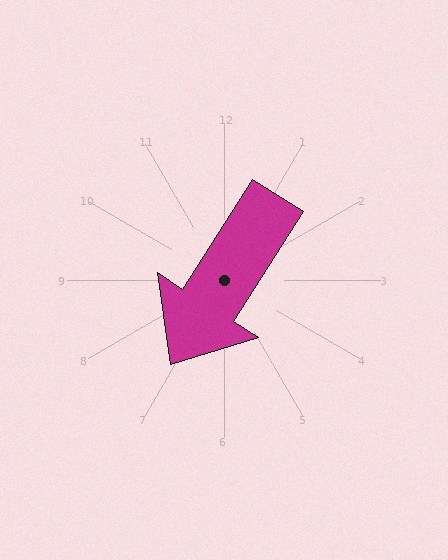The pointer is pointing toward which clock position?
Roughly 7 o'clock.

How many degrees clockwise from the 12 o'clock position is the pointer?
Approximately 213 degrees.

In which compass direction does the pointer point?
Southwest.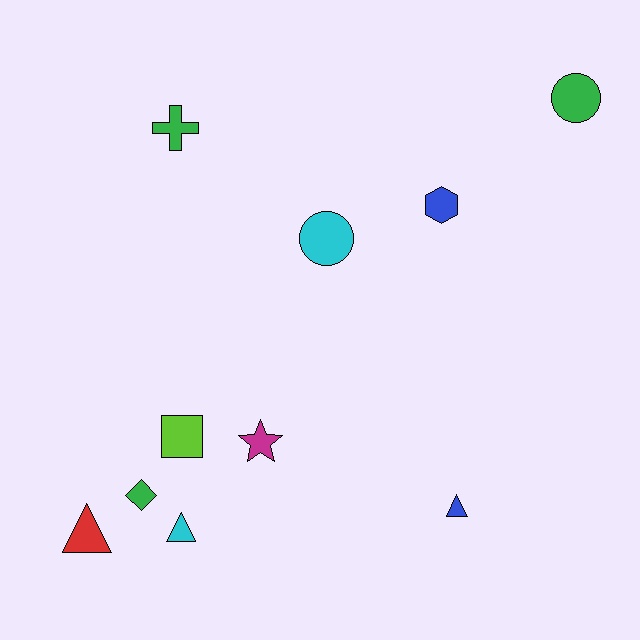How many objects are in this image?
There are 10 objects.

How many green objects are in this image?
There are 3 green objects.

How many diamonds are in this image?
There is 1 diamond.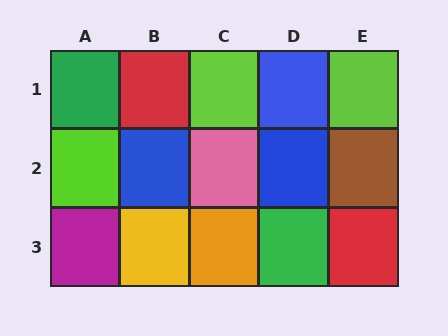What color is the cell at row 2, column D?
Blue.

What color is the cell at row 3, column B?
Yellow.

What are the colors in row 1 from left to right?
Green, red, lime, blue, lime.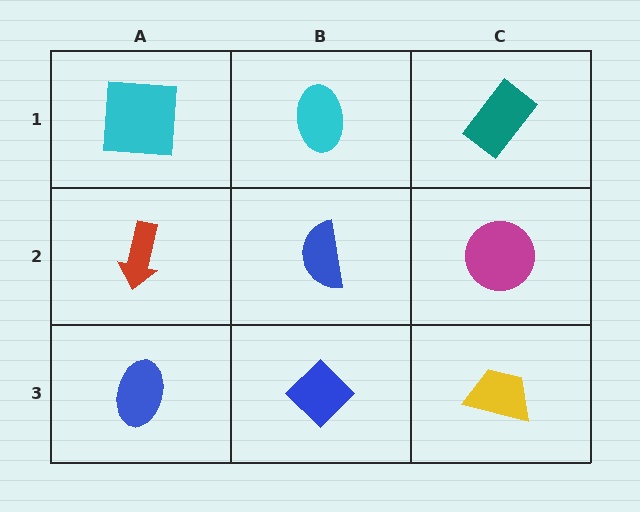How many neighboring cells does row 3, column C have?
2.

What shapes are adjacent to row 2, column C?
A teal rectangle (row 1, column C), a yellow trapezoid (row 3, column C), a blue semicircle (row 2, column B).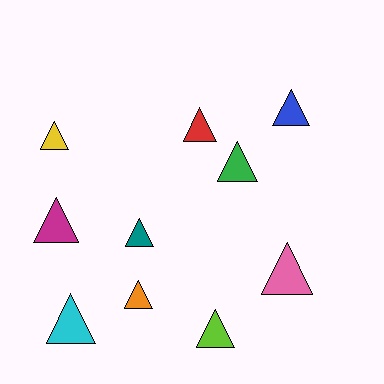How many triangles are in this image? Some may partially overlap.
There are 10 triangles.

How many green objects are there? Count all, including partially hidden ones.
There is 1 green object.